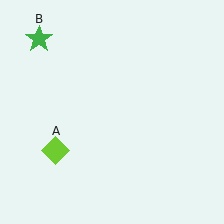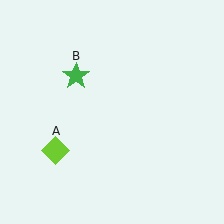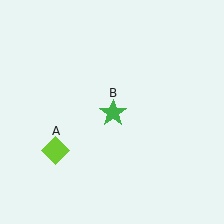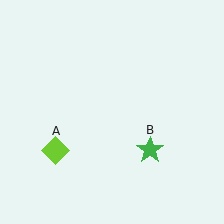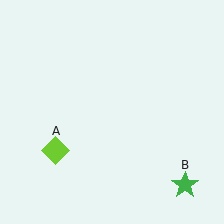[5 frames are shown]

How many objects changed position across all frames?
1 object changed position: green star (object B).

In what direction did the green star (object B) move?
The green star (object B) moved down and to the right.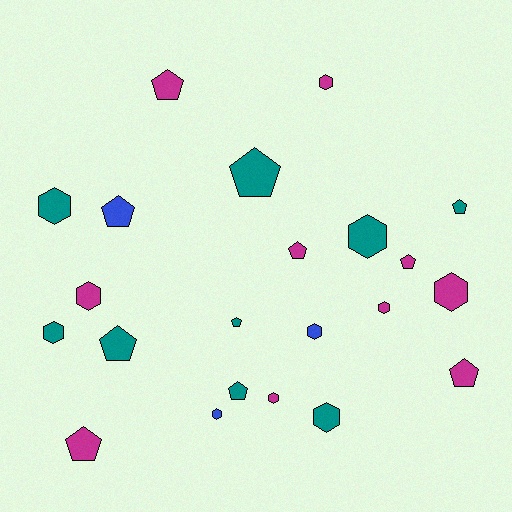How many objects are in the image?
There are 22 objects.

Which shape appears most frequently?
Pentagon, with 11 objects.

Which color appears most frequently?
Magenta, with 10 objects.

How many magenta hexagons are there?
There are 5 magenta hexagons.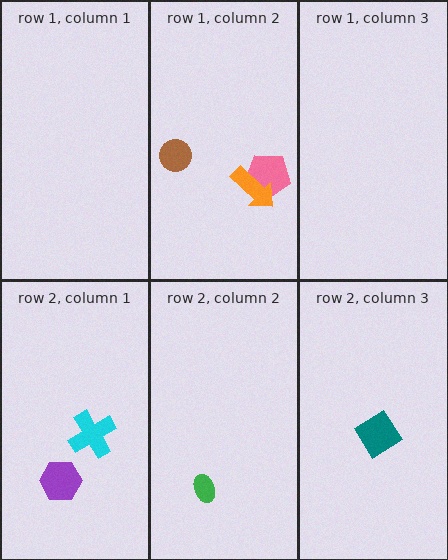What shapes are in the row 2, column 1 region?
The purple hexagon, the cyan cross.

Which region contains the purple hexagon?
The row 2, column 1 region.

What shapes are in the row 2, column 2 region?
The green ellipse.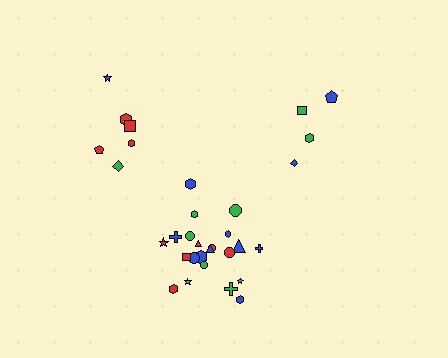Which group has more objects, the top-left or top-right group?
The top-left group.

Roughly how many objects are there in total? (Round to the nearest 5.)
Roughly 30 objects in total.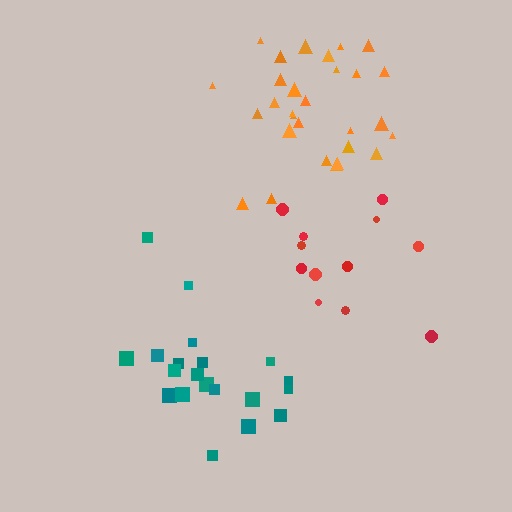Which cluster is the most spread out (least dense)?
Red.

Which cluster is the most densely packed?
Orange.